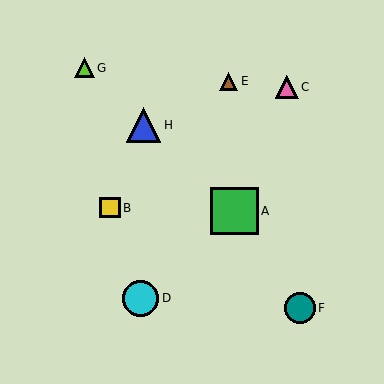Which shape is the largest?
The green square (labeled A) is the largest.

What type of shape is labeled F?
Shape F is a teal circle.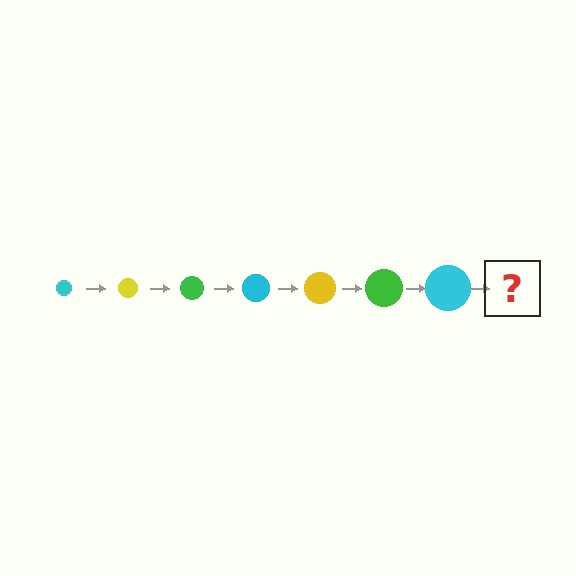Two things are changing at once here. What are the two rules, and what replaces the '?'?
The two rules are that the circle grows larger each step and the color cycles through cyan, yellow, and green. The '?' should be a yellow circle, larger than the previous one.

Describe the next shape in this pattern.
It should be a yellow circle, larger than the previous one.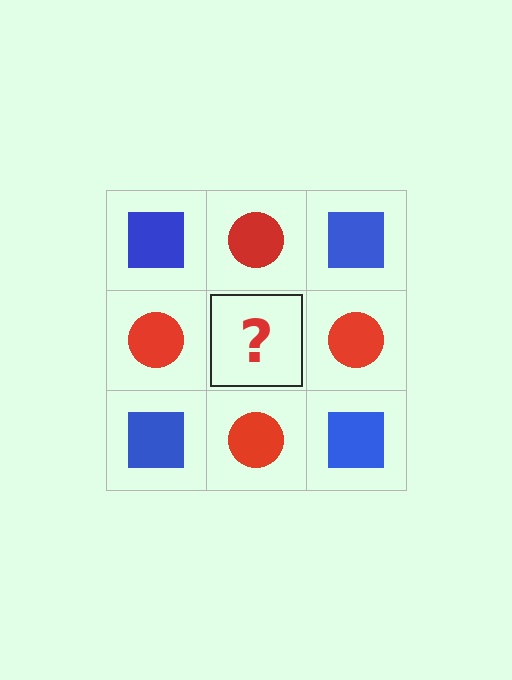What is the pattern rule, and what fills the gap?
The rule is that it alternates blue square and red circle in a checkerboard pattern. The gap should be filled with a blue square.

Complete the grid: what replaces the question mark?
The question mark should be replaced with a blue square.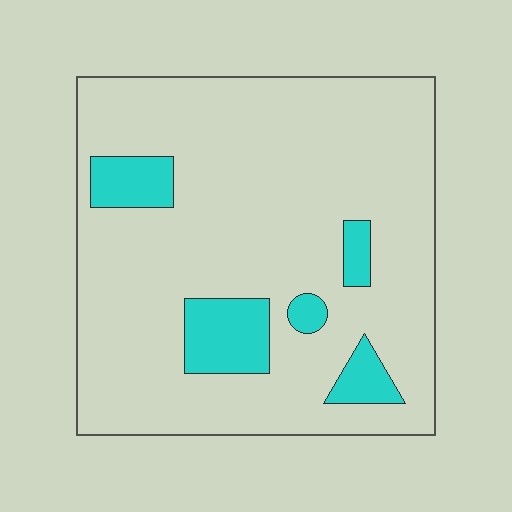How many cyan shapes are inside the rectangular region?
5.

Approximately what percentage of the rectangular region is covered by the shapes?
Approximately 15%.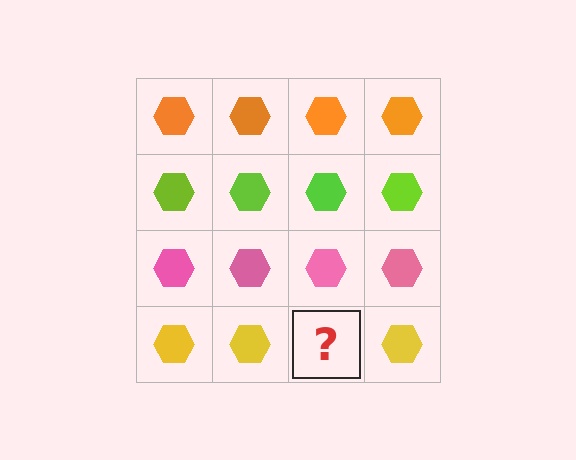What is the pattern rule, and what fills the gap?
The rule is that each row has a consistent color. The gap should be filled with a yellow hexagon.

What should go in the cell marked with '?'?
The missing cell should contain a yellow hexagon.